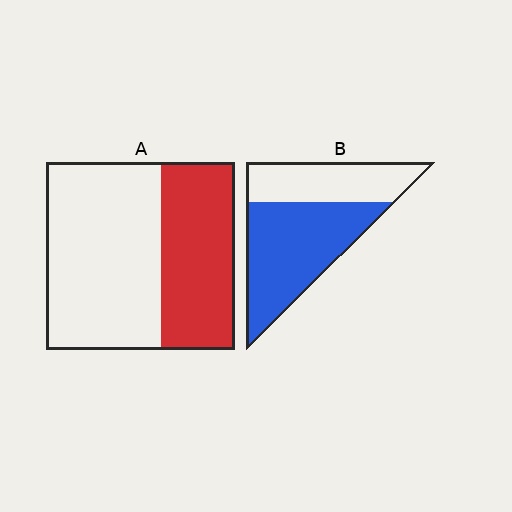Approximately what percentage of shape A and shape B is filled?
A is approximately 40% and B is approximately 60%.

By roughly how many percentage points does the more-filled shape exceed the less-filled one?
By roughly 25 percentage points (B over A).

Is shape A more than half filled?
No.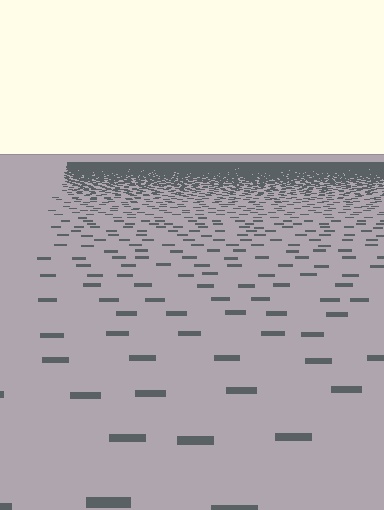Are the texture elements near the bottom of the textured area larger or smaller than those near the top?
Larger. Near the bottom, elements are closer to the viewer and appear at a bigger on-screen size.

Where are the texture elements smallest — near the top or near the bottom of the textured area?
Near the top.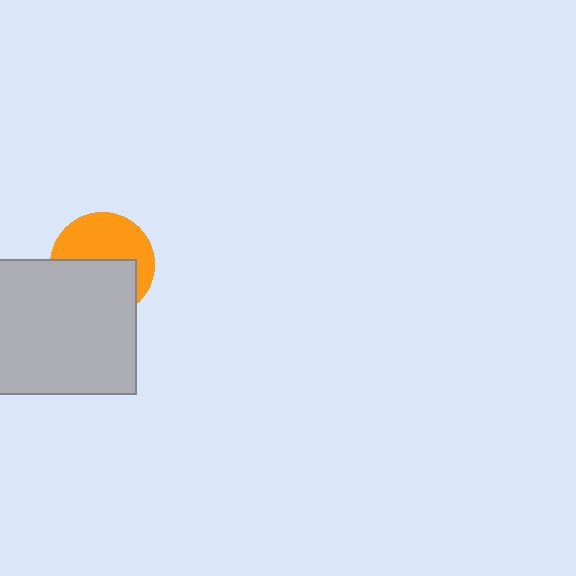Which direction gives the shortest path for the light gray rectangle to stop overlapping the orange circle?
Moving down gives the shortest separation.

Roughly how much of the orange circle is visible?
About half of it is visible (roughly 50%).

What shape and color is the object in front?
The object in front is a light gray rectangle.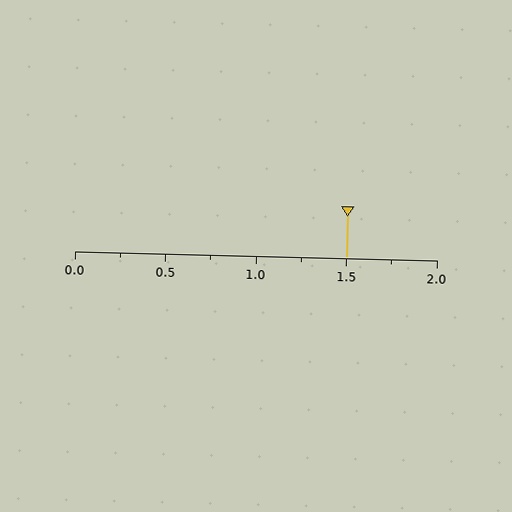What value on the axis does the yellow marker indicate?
The marker indicates approximately 1.5.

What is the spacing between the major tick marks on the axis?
The major ticks are spaced 0.5 apart.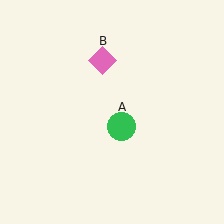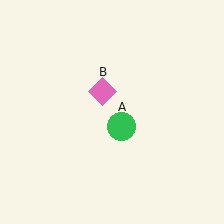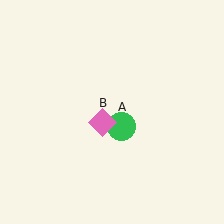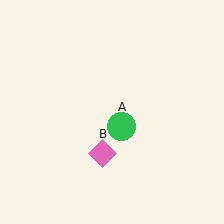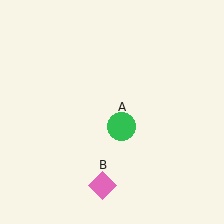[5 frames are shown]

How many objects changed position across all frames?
1 object changed position: pink diamond (object B).